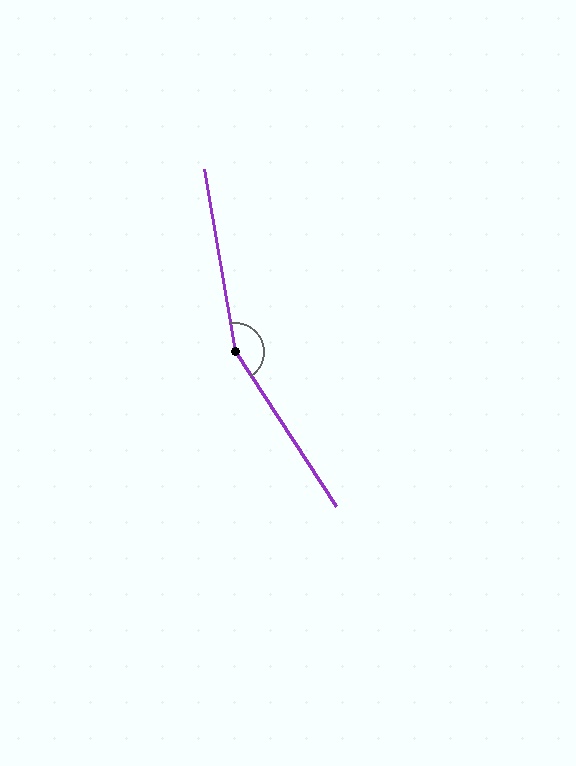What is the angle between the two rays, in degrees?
Approximately 156 degrees.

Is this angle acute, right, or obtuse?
It is obtuse.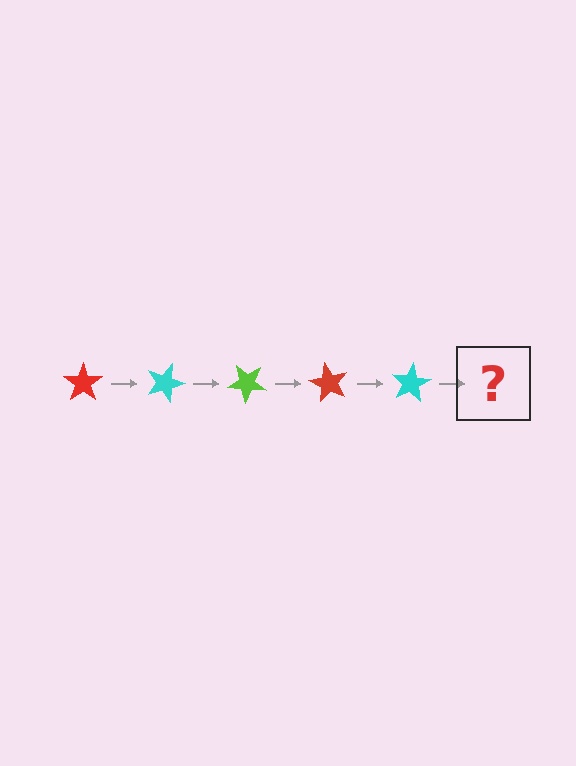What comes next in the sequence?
The next element should be a lime star, rotated 100 degrees from the start.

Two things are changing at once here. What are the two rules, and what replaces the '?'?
The two rules are that it rotates 20 degrees each step and the color cycles through red, cyan, and lime. The '?' should be a lime star, rotated 100 degrees from the start.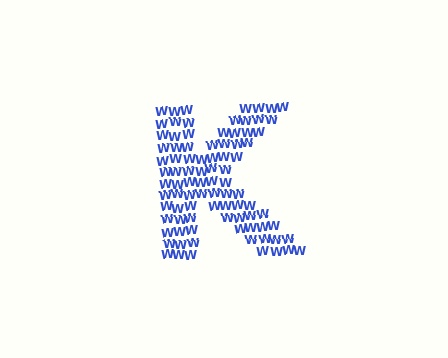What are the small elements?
The small elements are letter W's.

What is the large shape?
The large shape is the letter K.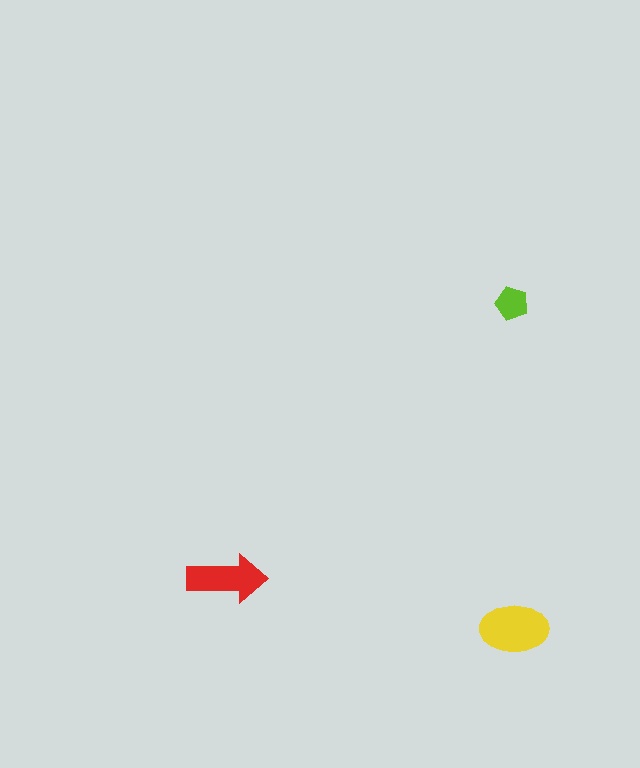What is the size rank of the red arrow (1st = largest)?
2nd.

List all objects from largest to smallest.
The yellow ellipse, the red arrow, the lime pentagon.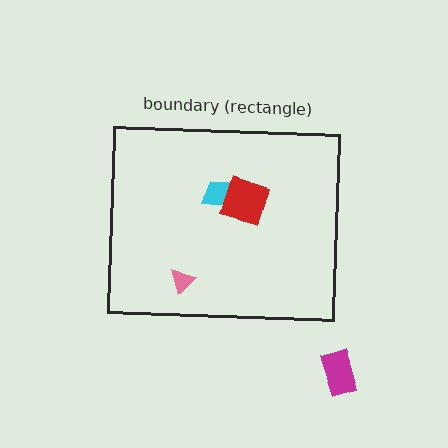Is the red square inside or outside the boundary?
Inside.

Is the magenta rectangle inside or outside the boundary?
Outside.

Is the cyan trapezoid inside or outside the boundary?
Inside.